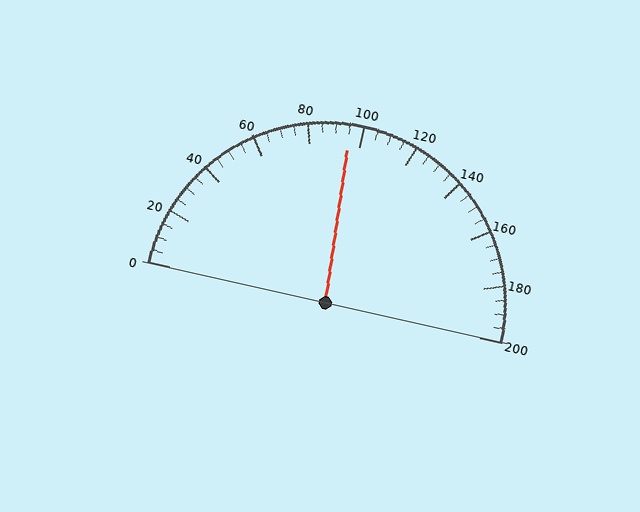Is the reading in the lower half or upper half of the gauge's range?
The reading is in the lower half of the range (0 to 200).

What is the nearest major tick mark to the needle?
The nearest major tick mark is 100.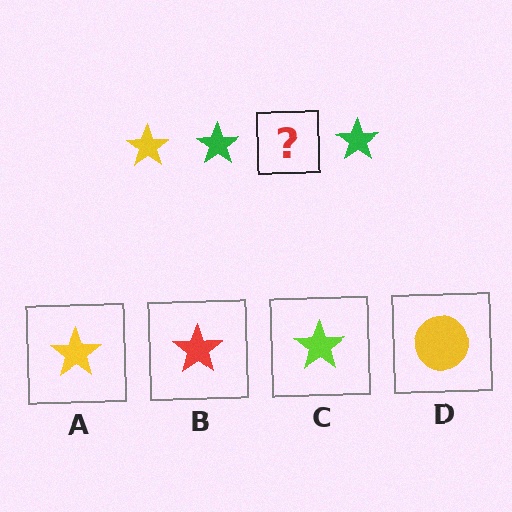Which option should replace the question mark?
Option A.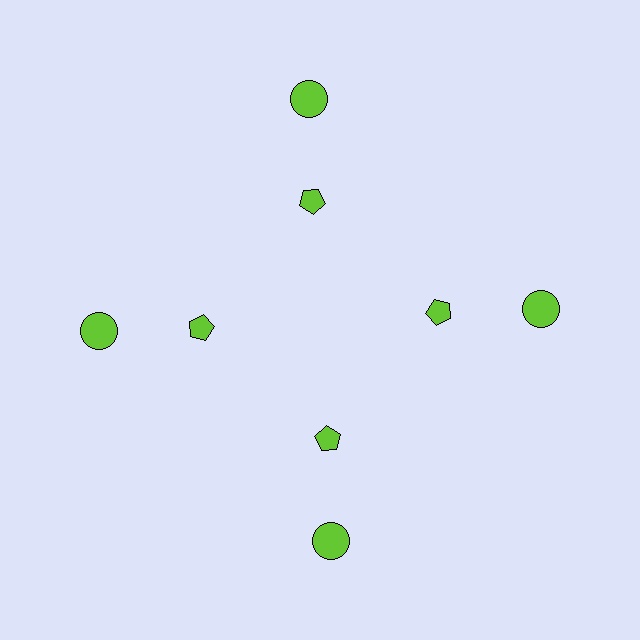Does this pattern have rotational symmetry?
Yes, this pattern has 4-fold rotational symmetry. It looks the same after rotating 90 degrees around the center.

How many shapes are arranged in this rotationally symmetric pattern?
There are 8 shapes, arranged in 4 groups of 2.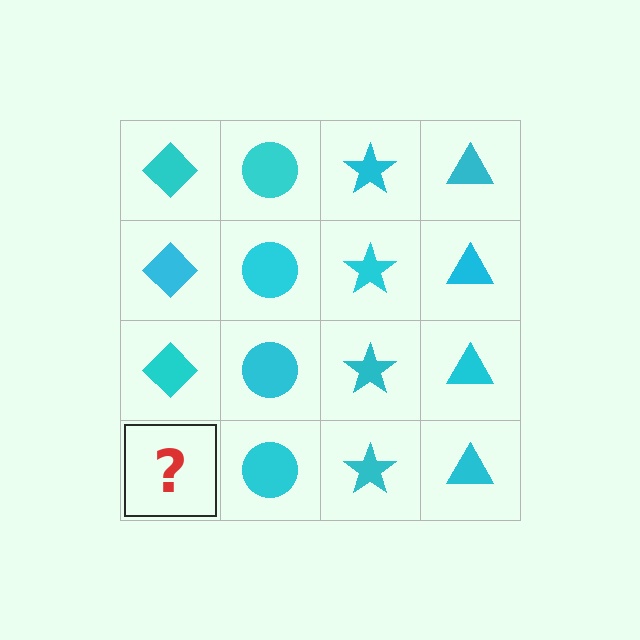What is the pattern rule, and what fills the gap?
The rule is that each column has a consistent shape. The gap should be filled with a cyan diamond.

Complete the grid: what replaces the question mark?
The question mark should be replaced with a cyan diamond.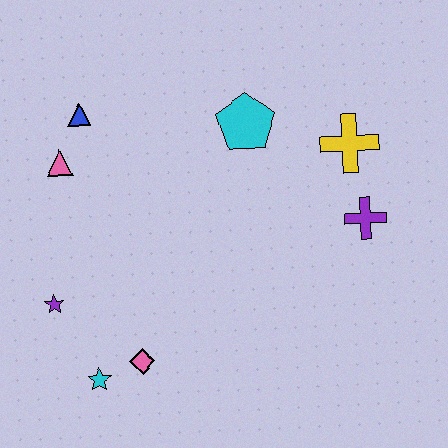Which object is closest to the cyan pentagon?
The yellow cross is closest to the cyan pentagon.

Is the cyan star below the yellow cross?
Yes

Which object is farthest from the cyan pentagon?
The cyan star is farthest from the cyan pentagon.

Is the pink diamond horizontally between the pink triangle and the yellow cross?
Yes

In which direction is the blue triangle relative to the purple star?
The blue triangle is above the purple star.